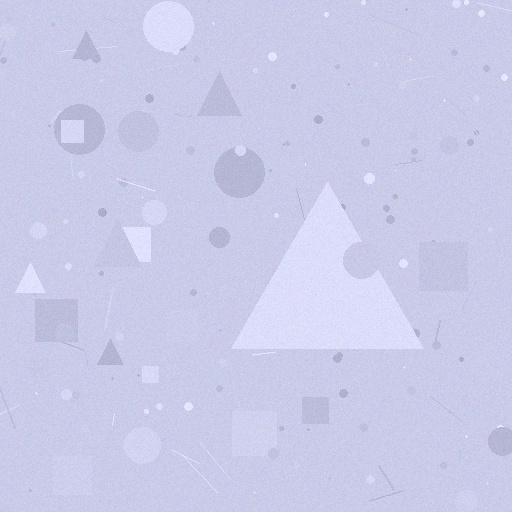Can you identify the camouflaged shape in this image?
The camouflaged shape is a triangle.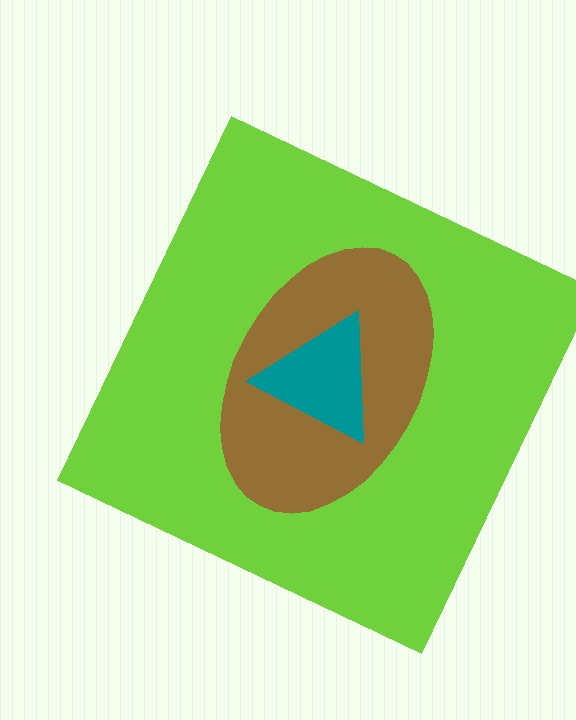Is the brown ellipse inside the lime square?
Yes.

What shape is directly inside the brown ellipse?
The teal triangle.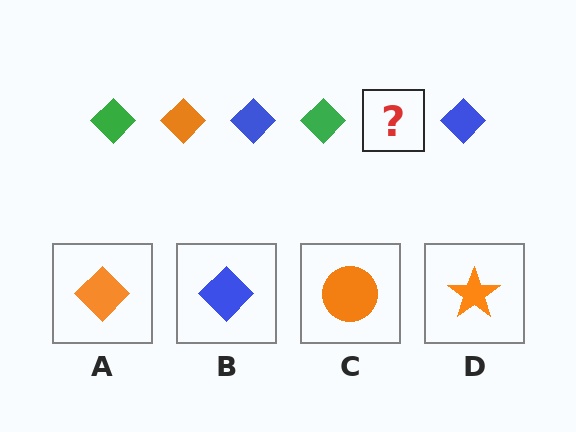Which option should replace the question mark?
Option A.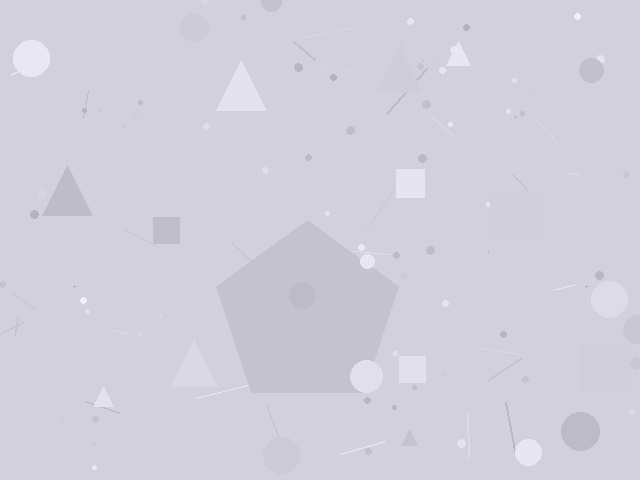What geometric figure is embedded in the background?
A pentagon is embedded in the background.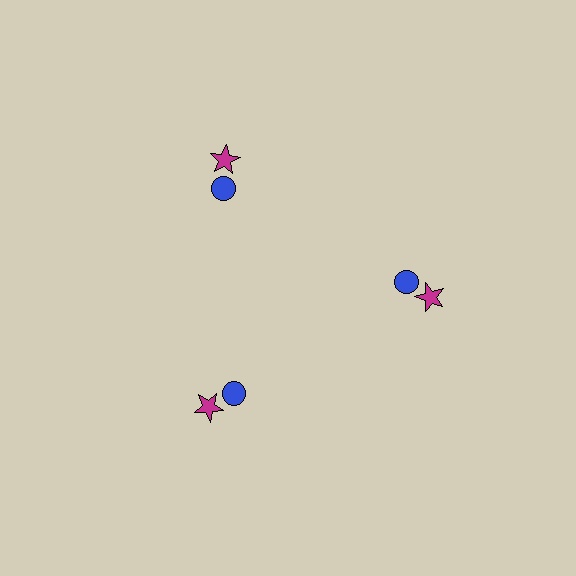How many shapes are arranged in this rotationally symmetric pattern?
There are 6 shapes, arranged in 3 groups of 2.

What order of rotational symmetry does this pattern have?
This pattern has 3-fold rotational symmetry.